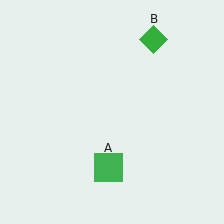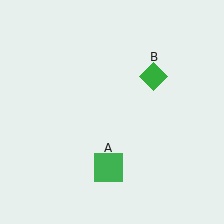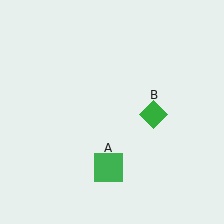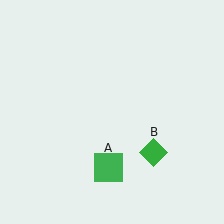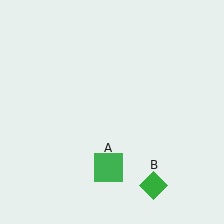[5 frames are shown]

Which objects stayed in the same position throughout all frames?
Green square (object A) remained stationary.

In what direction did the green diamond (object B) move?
The green diamond (object B) moved down.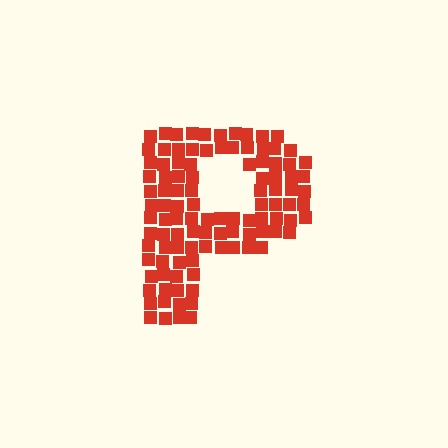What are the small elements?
The small elements are squares.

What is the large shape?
The large shape is the letter P.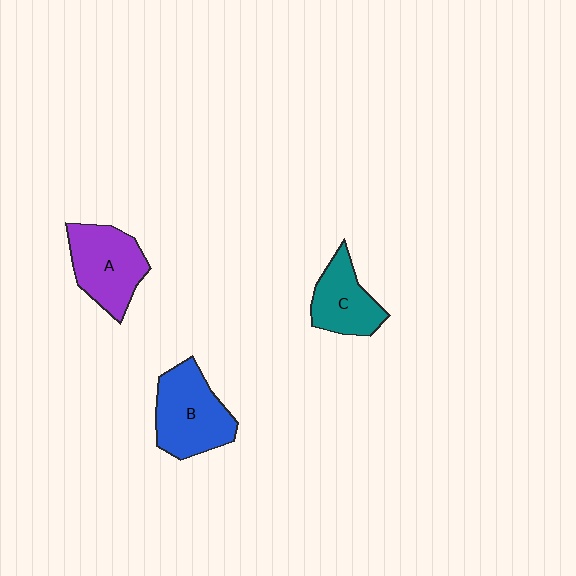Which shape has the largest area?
Shape B (blue).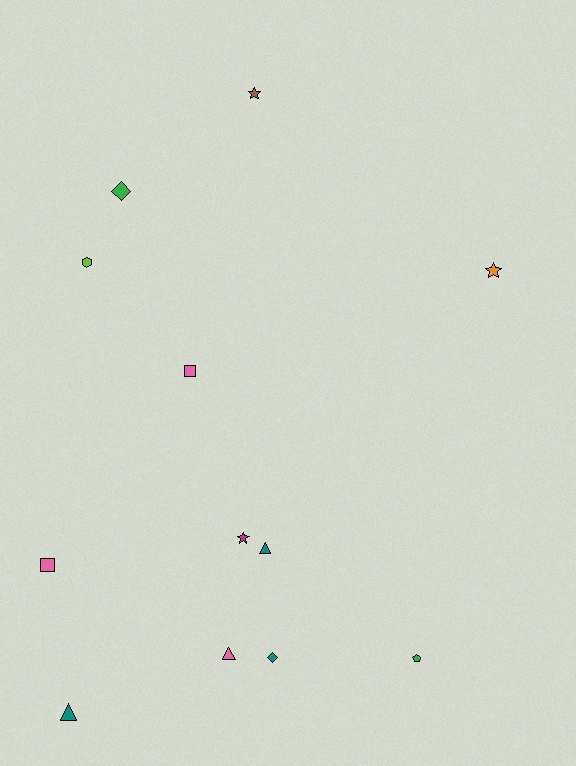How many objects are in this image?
There are 12 objects.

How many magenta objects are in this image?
There is 1 magenta object.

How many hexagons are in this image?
There is 1 hexagon.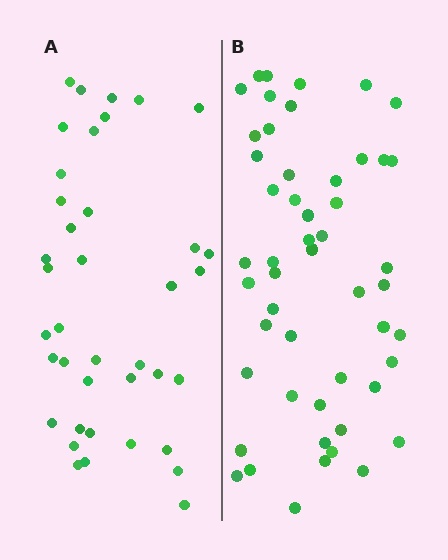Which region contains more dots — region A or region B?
Region B (the right region) has more dots.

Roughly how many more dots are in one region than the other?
Region B has roughly 12 or so more dots than region A.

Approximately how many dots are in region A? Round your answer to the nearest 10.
About 40 dots. (The exact count is 39, which rounds to 40.)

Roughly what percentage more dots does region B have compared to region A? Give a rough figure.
About 30% more.